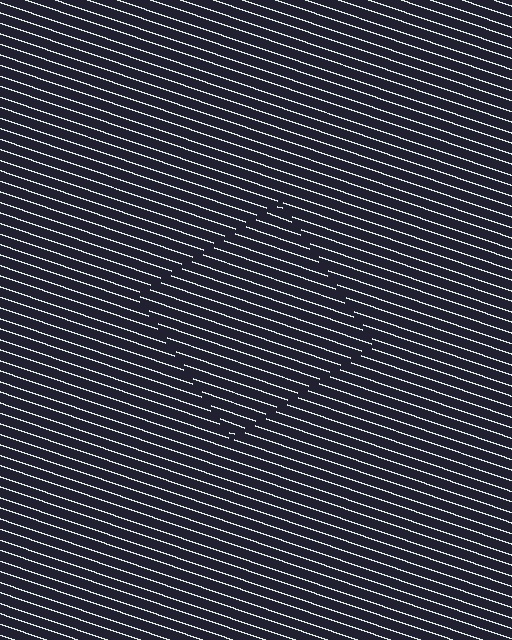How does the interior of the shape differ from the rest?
The interior of the shape contains the same grating, shifted by half a period — the contour is defined by the phase discontinuity where line-ends from the inner and outer gratings abut.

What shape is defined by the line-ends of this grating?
An illusory square. The interior of the shape contains the same grating, shifted by half a period — the contour is defined by the phase discontinuity where line-ends from the inner and outer gratings abut.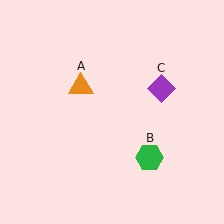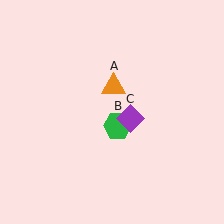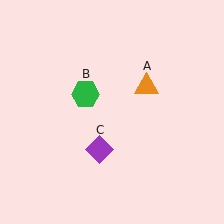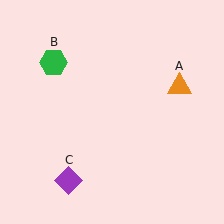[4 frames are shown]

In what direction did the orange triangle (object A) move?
The orange triangle (object A) moved right.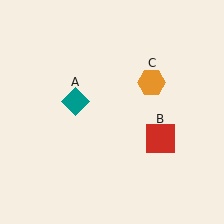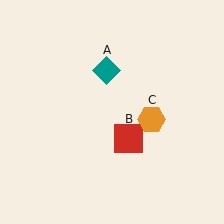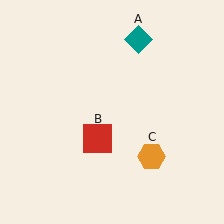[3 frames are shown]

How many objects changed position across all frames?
3 objects changed position: teal diamond (object A), red square (object B), orange hexagon (object C).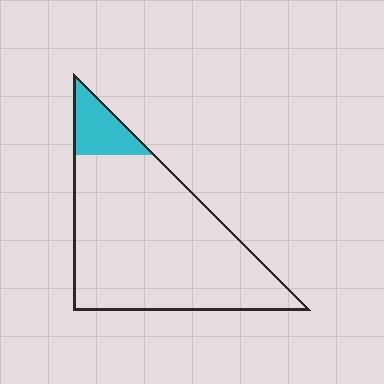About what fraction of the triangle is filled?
About one eighth (1/8).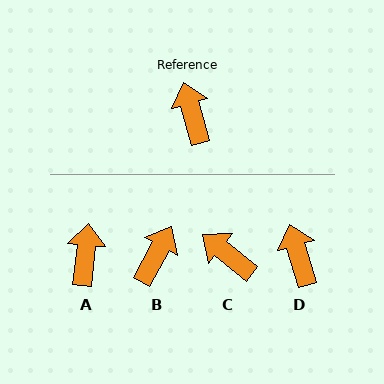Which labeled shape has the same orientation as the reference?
D.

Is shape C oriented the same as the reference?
No, it is off by about 35 degrees.